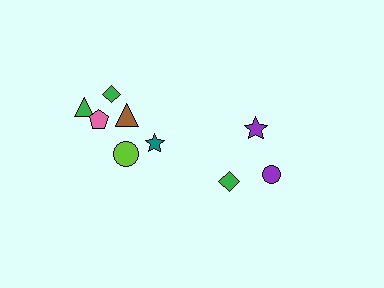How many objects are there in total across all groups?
There are 9 objects.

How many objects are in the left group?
There are 6 objects.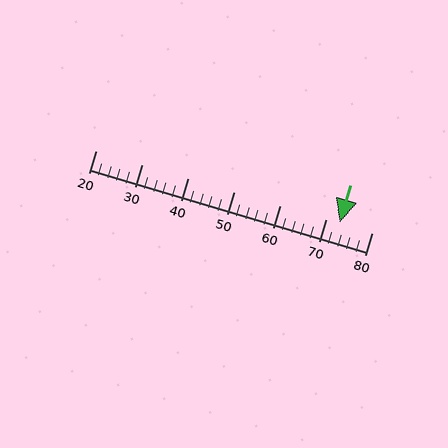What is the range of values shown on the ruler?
The ruler shows values from 20 to 80.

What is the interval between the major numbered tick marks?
The major tick marks are spaced 10 units apart.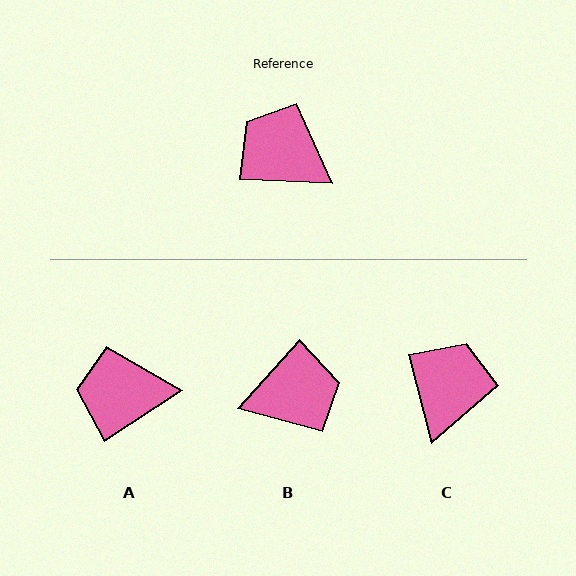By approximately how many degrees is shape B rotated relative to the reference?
Approximately 130 degrees clockwise.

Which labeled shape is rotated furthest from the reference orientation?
B, about 130 degrees away.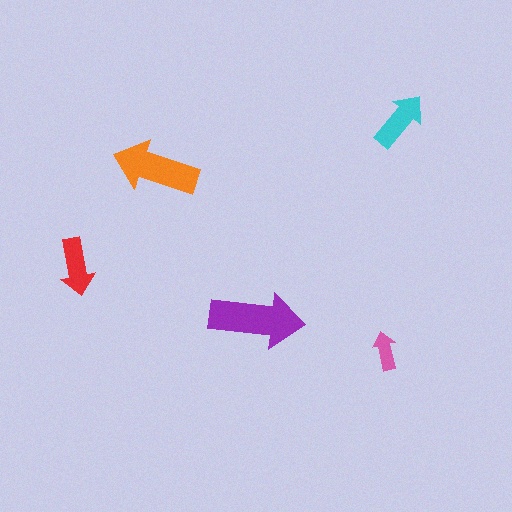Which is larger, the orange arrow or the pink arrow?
The orange one.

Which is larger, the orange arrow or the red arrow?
The orange one.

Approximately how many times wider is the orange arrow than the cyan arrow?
About 1.5 times wider.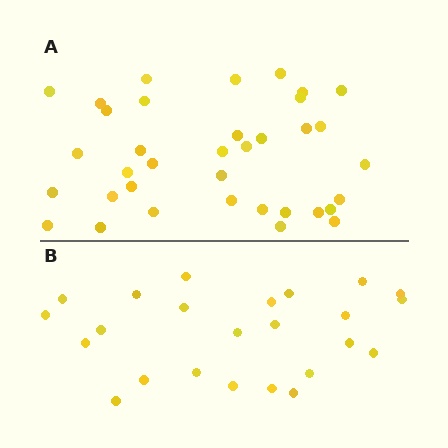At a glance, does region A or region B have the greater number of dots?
Region A (the top region) has more dots.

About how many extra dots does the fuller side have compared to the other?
Region A has roughly 12 or so more dots than region B.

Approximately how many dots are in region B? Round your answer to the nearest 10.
About 20 dots. (The exact count is 24, which rounds to 20.)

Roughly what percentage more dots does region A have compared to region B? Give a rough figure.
About 50% more.